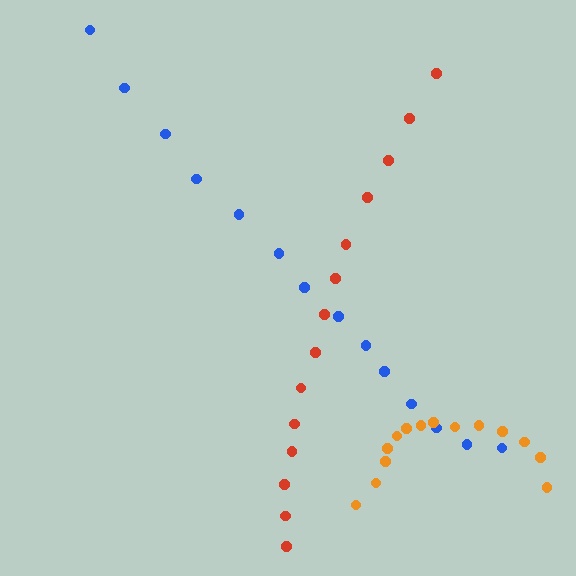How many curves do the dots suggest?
There are 3 distinct paths.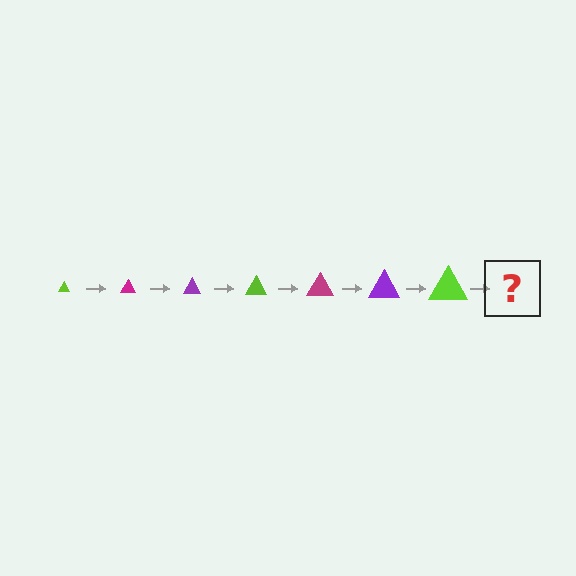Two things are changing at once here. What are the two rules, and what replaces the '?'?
The two rules are that the triangle grows larger each step and the color cycles through lime, magenta, and purple. The '?' should be a magenta triangle, larger than the previous one.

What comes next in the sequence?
The next element should be a magenta triangle, larger than the previous one.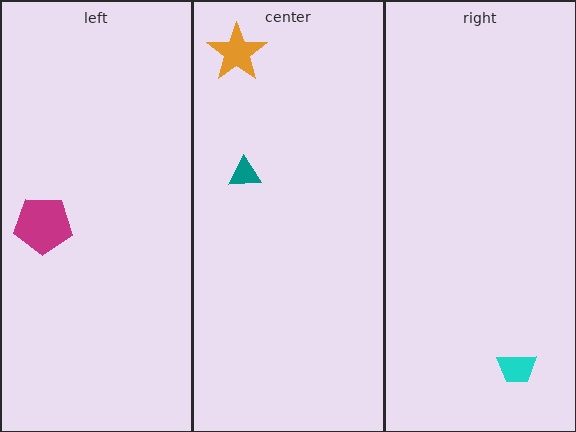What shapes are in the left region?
The magenta pentagon.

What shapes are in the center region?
The orange star, the teal triangle.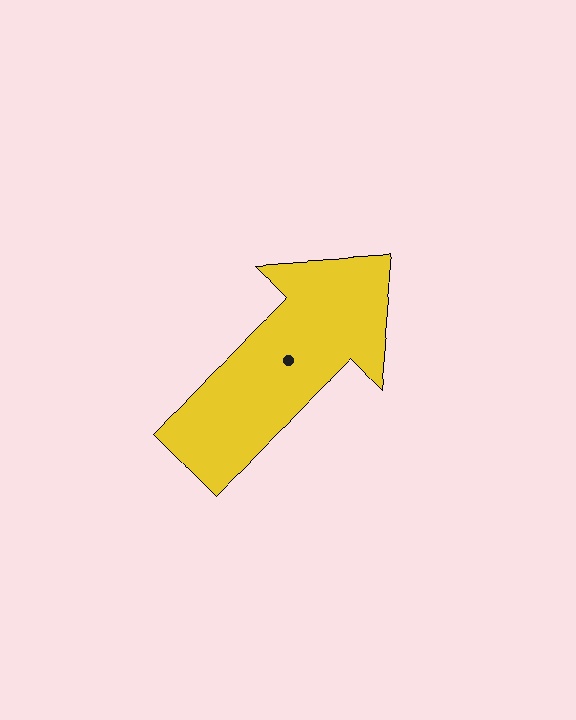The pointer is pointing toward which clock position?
Roughly 2 o'clock.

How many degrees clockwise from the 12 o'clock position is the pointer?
Approximately 46 degrees.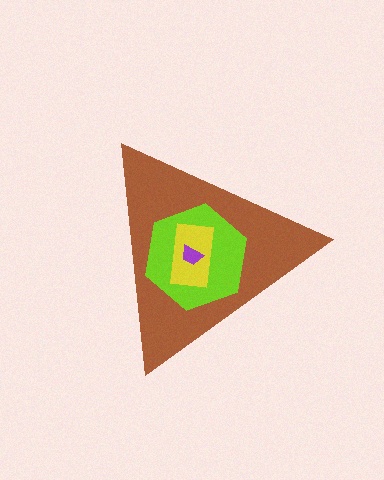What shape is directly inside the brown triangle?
The lime hexagon.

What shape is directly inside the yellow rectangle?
The purple trapezoid.